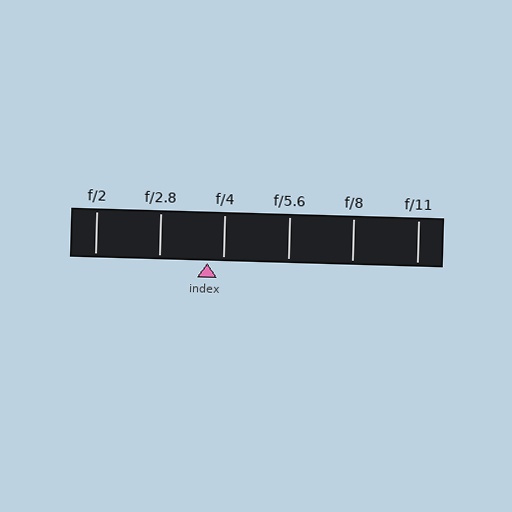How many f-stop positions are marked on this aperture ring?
There are 6 f-stop positions marked.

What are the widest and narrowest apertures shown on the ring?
The widest aperture shown is f/2 and the narrowest is f/11.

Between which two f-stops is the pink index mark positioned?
The index mark is between f/2.8 and f/4.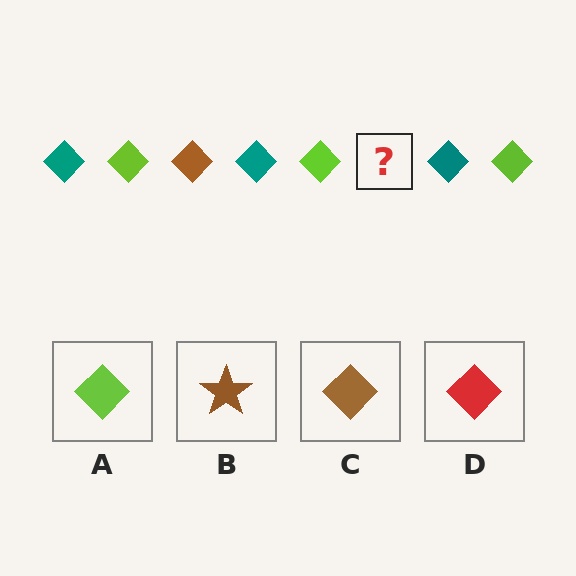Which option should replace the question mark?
Option C.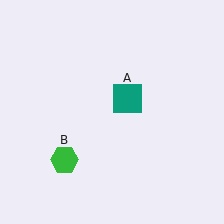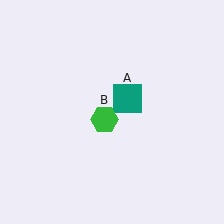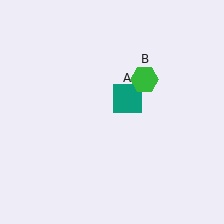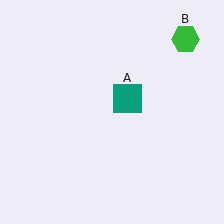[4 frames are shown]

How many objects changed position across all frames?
1 object changed position: green hexagon (object B).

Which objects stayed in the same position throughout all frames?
Teal square (object A) remained stationary.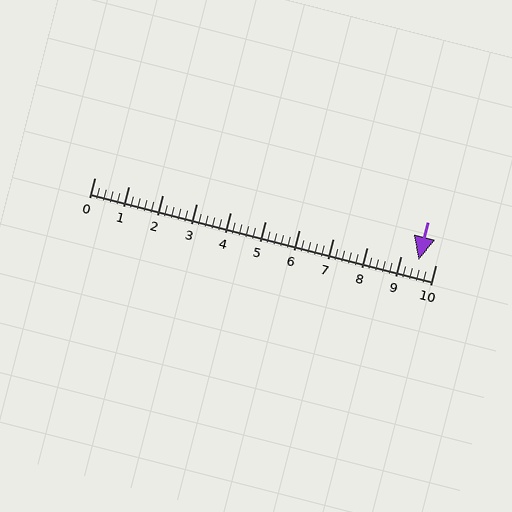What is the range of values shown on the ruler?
The ruler shows values from 0 to 10.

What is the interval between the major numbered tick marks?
The major tick marks are spaced 1 units apart.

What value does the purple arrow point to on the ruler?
The purple arrow points to approximately 9.5.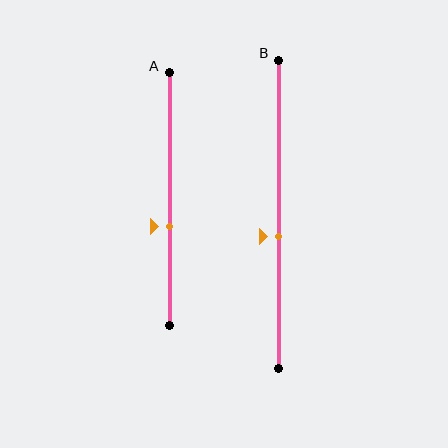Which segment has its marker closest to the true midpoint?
Segment B has its marker closest to the true midpoint.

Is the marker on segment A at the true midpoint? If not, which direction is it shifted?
No, the marker on segment A is shifted downward by about 11% of the segment length.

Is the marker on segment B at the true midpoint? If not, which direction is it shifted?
No, the marker on segment B is shifted downward by about 7% of the segment length.